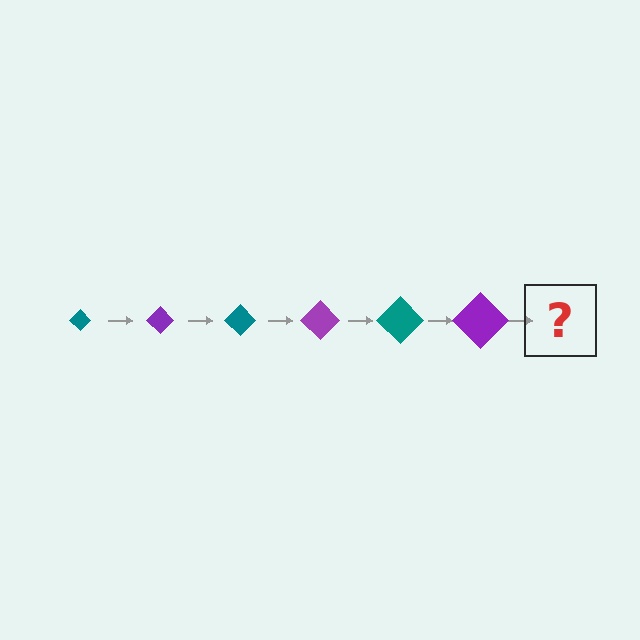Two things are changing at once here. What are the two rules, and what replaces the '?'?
The two rules are that the diamond grows larger each step and the color cycles through teal and purple. The '?' should be a teal diamond, larger than the previous one.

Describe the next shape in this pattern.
It should be a teal diamond, larger than the previous one.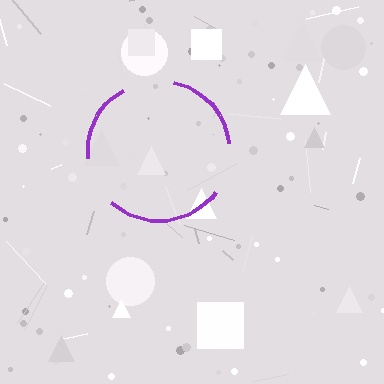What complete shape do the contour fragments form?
The contour fragments form a circle.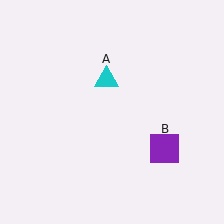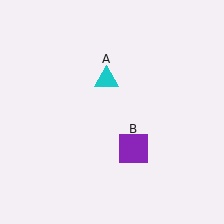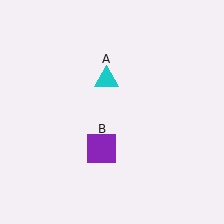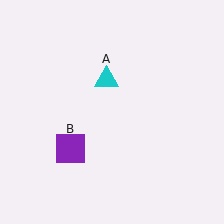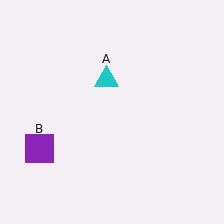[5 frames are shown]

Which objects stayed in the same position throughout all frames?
Cyan triangle (object A) remained stationary.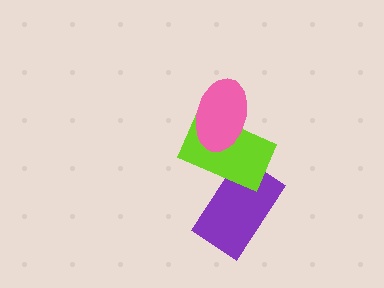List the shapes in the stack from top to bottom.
From top to bottom: the pink ellipse, the lime rectangle, the purple rectangle.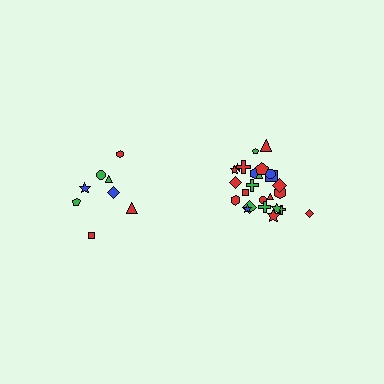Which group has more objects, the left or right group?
The right group.